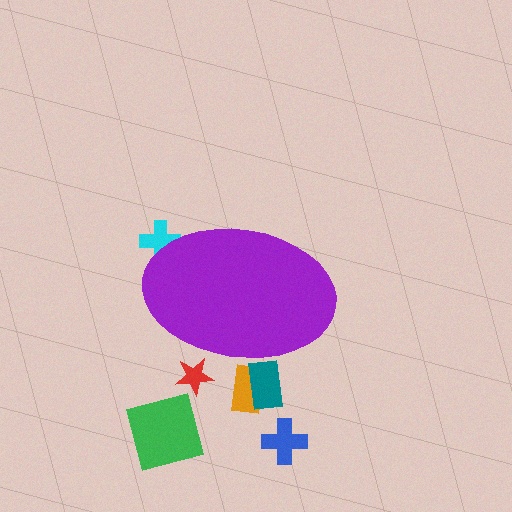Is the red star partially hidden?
Yes, the red star is partially hidden behind the purple ellipse.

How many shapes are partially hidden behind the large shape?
4 shapes are partially hidden.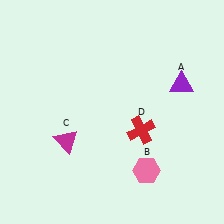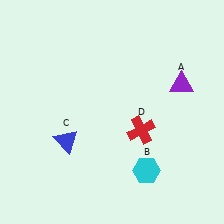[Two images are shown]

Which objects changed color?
B changed from pink to cyan. C changed from magenta to blue.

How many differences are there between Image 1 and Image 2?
There are 2 differences between the two images.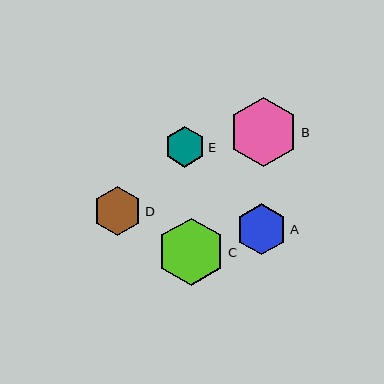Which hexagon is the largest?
Hexagon B is the largest with a size of approximately 69 pixels.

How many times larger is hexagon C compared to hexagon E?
Hexagon C is approximately 1.6 times the size of hexagon E.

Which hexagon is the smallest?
Hexagon E is the smallest with a size of approximately 41 pixels.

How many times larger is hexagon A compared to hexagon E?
Hexagon A is approximately 1.2 times the size of hexagon E.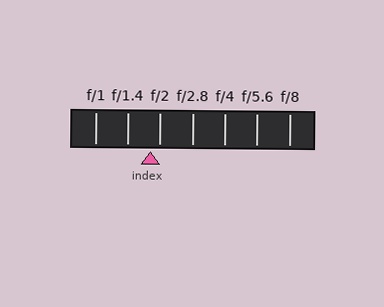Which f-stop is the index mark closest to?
The index mark is closest to f/2.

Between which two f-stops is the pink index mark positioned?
The index mark is between f/1.4 and f/2.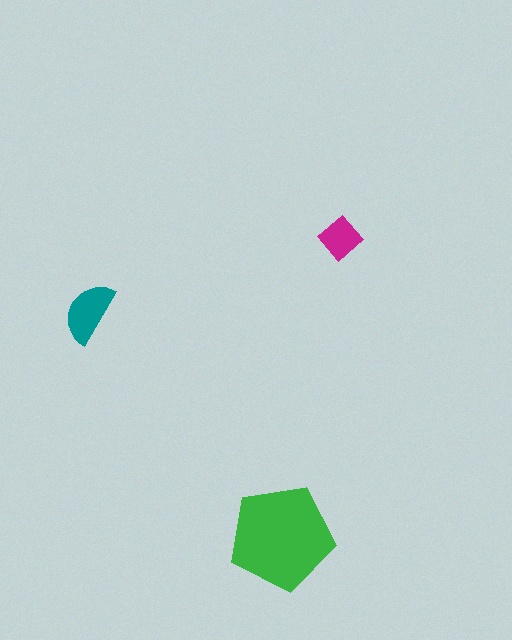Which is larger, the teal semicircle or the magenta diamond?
The teal semicircle.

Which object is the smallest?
The magenta diamond.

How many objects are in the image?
There are 3 objects in the image.